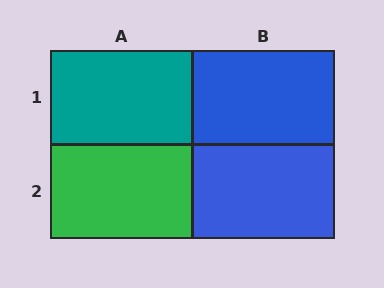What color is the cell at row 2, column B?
Blue.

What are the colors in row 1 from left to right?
Teal, blue.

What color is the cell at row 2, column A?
Green.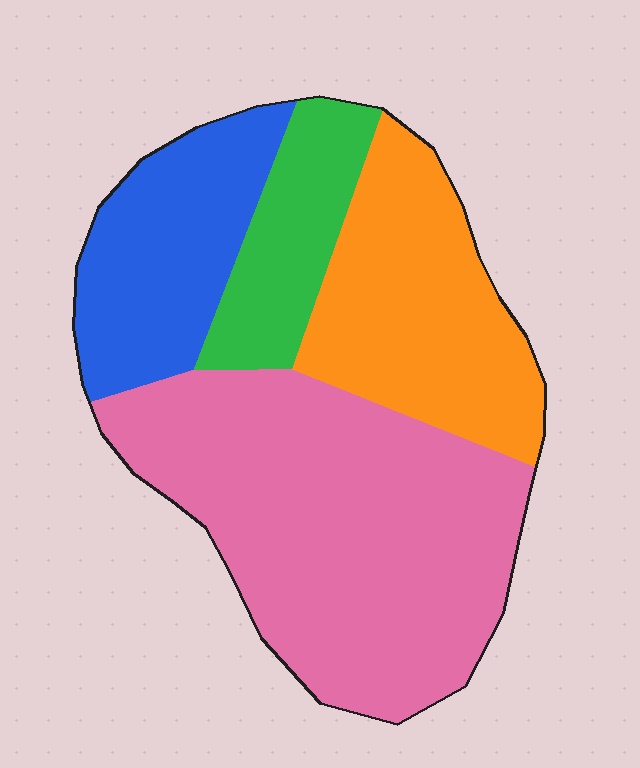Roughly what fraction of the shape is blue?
Blue takes up about one sixth (1/6) of the shape.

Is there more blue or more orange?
Orange.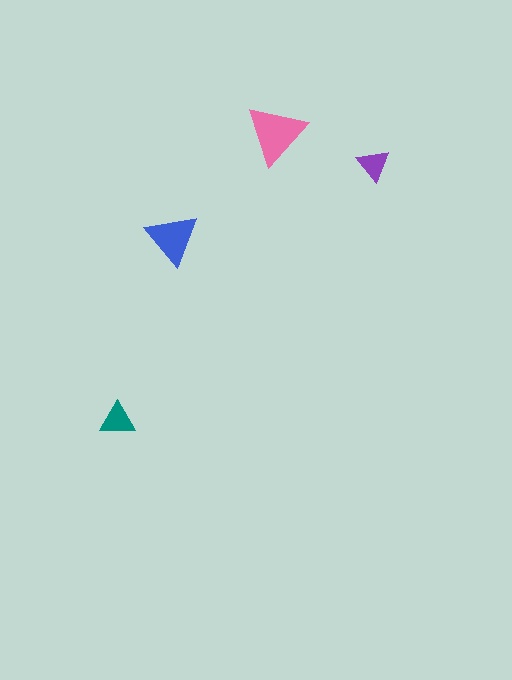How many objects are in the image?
There are 4 objects in the image.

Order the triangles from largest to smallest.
the pink one, the blue one, the teal one, the purple one.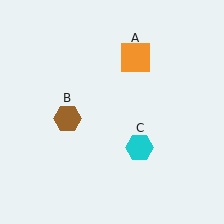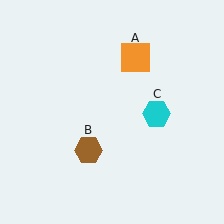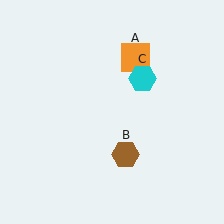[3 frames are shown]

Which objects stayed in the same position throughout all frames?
Orange square (object A) remained stationary.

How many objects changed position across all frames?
2 objects changed position: brown hexagon (object B), cyan hexagon (object C).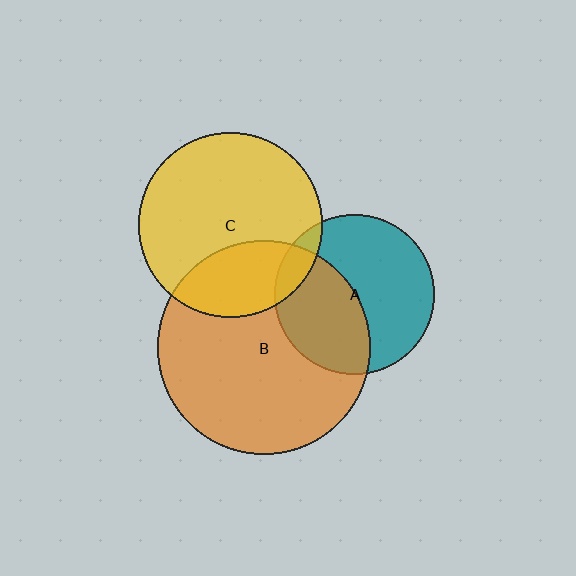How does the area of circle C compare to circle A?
Approximately 1.3 times.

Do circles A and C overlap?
Yes.